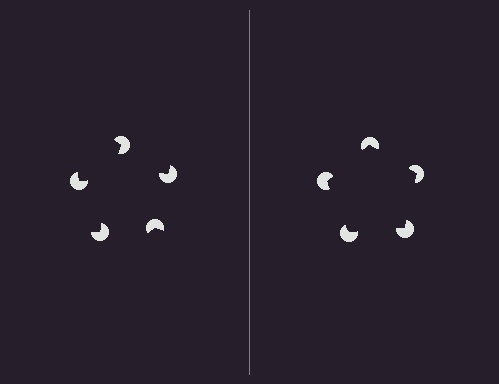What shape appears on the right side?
An illusory pentagon.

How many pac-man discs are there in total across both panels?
10 — 5 on each side.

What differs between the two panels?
The pac-man discs are positioned identically on both sides; only the wedge orientations differ. On the right they align to a pentagon; on the left they are misaligned.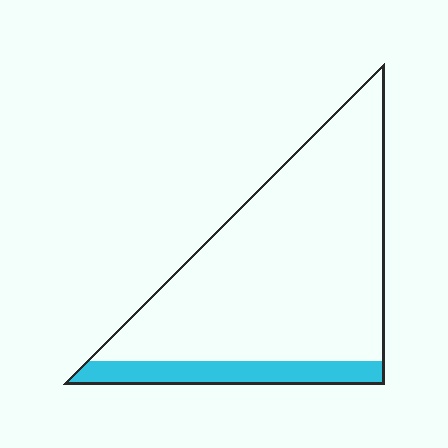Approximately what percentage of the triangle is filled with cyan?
Approximately 15%.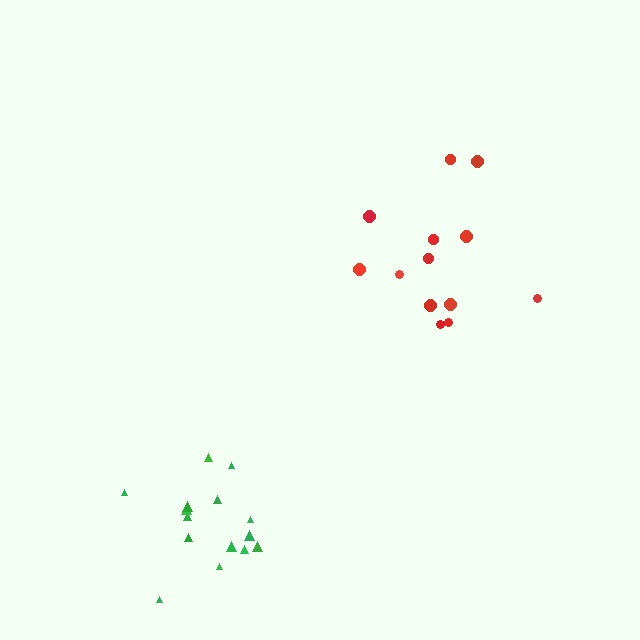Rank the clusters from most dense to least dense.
red, green.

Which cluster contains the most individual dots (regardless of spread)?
Green (15).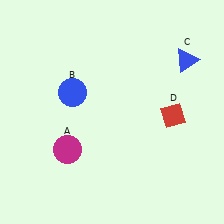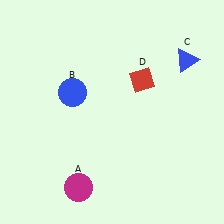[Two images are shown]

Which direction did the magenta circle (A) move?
The magenta circle (A) moved down.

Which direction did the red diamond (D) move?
The red diamond (D) moved up.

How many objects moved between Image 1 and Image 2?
2 objects moved between the two images.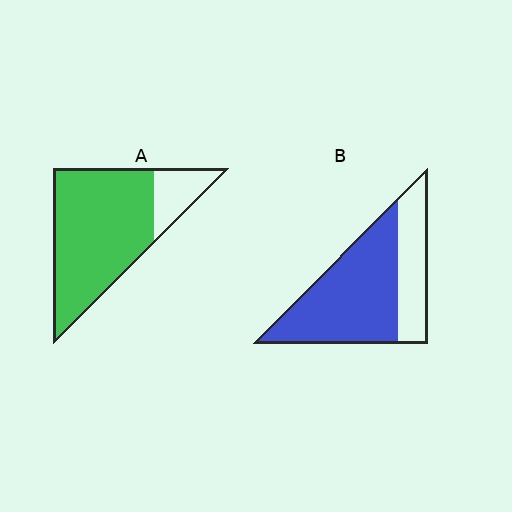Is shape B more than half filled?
Yes.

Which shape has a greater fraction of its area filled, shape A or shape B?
Shape A.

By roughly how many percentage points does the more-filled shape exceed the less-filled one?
By roughly 15 percentage points (A over B).